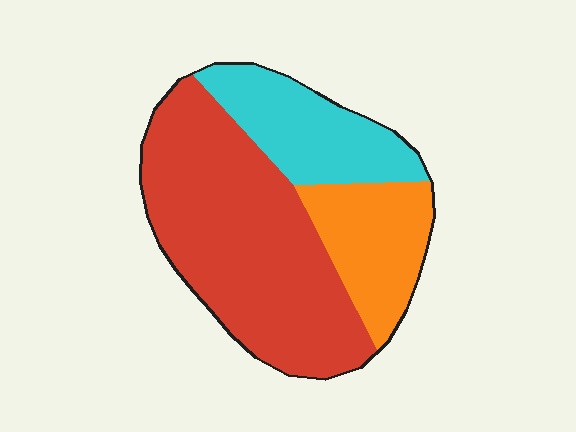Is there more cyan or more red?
Red.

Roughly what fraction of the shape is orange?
Orange takes up about one fifth (1/5) of the shape.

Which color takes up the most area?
Red, at roughly 55%.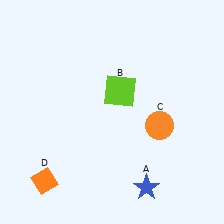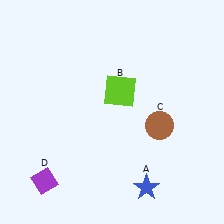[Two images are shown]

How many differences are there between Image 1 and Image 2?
There are 2 differences between the two images.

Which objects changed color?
C changed from orange to brown. D changed from orange to purple.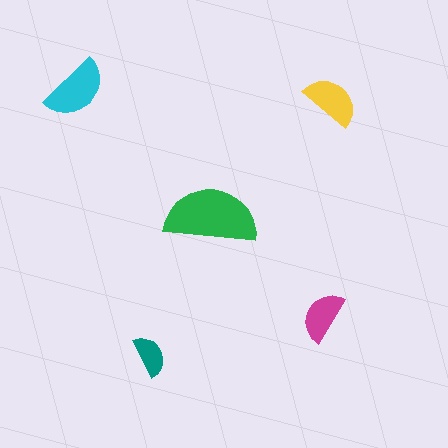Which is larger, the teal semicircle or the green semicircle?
The green one.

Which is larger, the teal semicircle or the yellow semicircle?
The yellow one.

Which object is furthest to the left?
The cyan semicircle is leftmost.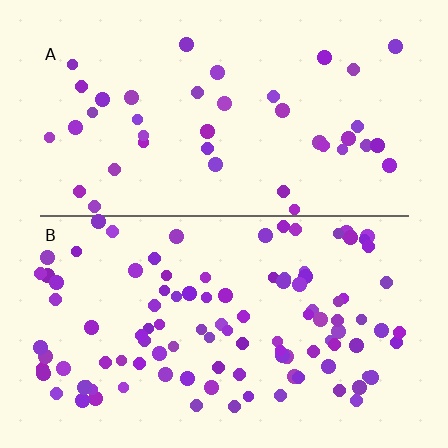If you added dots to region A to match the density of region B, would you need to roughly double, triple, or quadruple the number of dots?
Approximately triple.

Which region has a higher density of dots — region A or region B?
B (the bottom).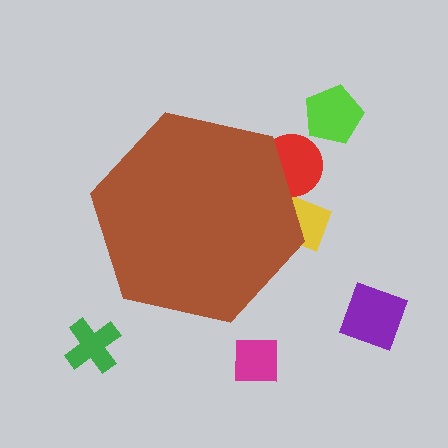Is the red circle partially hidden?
Yes, the red circle is partially hidden behind the brown hexagon.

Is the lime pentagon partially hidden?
No, the lime pentagon is fully visible.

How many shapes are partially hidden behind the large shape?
2 shapes are partially hidden.